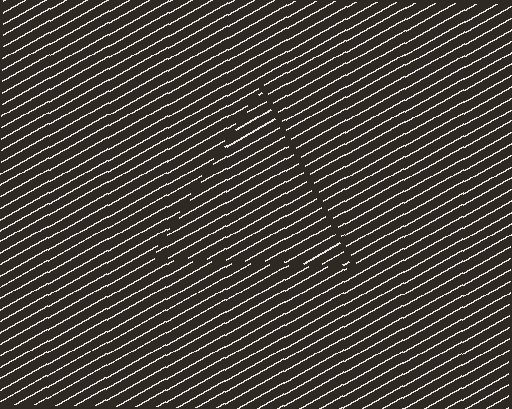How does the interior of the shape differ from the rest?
The interior of the shape contains the same grating, shifted by half a period — the contour is defined by the phase discontinuity where line-ends from the inner and outer gratings abut.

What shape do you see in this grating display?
An illusory triangle. The interior of the shape contains the same grating, shifted by half a period — the contour is defined by the phase discontinuity where line-ends from the inner and outer gratings abut.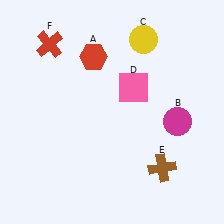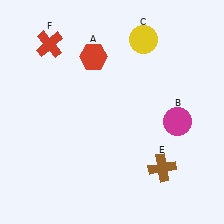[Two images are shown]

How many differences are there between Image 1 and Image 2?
There is 1 difference between the two images.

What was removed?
The pink square (D) was removed in Image 2.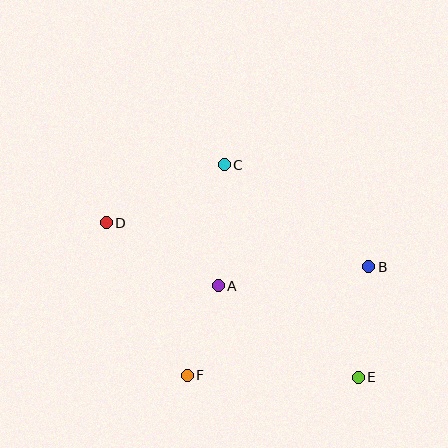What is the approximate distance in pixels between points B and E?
The distance between B and E is approximately 111 pixels.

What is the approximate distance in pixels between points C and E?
The distance between C and E is approximately 252 pixels.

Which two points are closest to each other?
Points A and F are closest to each other.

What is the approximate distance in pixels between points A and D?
The distance between A and D is approximately 129 pixels.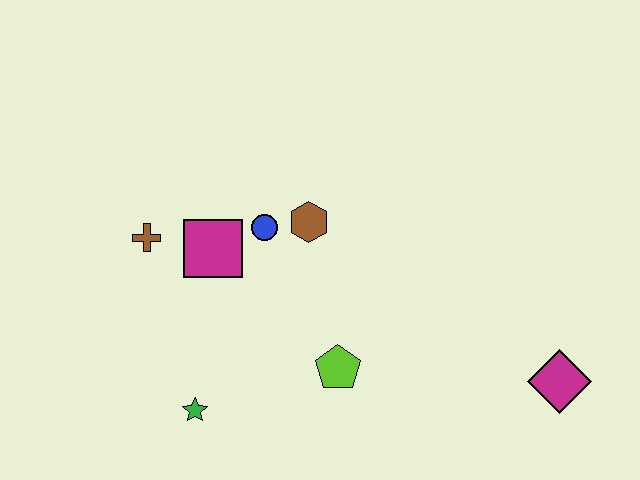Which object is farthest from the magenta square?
The magenta diamond is farthest from the magenta square.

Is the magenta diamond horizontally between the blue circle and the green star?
No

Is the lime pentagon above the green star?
Yes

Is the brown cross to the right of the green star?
No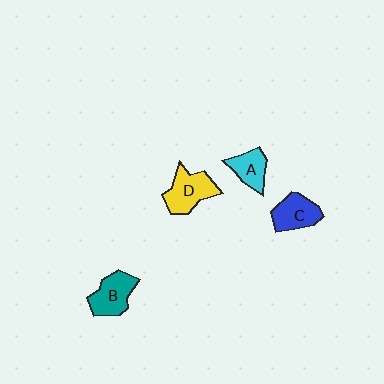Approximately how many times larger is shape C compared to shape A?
Approximately 1.2 times.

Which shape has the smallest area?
Shape A (cyan).